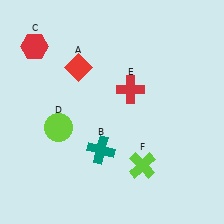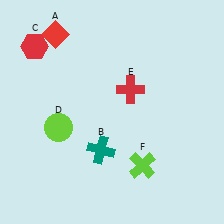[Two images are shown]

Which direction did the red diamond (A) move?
The red diamond (A) moved up.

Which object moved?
The red diamond (A) moved up.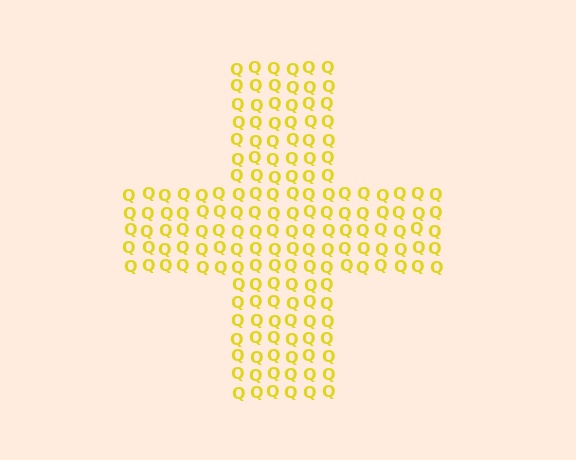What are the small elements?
The small elements are letter Q's.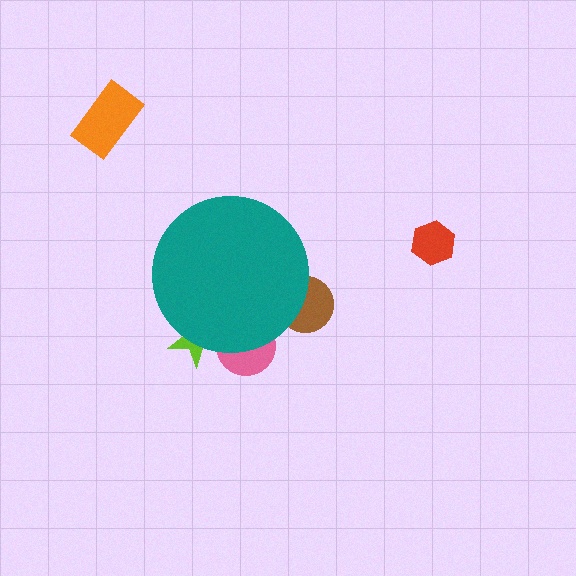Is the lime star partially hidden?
Yes, the lime star is partially hidden behind the teal circle.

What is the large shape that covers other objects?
A teal circle.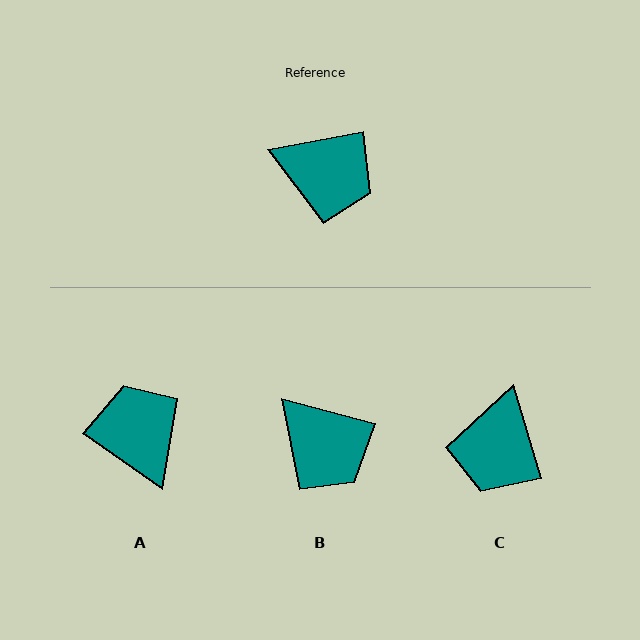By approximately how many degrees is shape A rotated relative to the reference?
Approximately 134 degrees counter-clockwise.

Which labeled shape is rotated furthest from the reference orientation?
A, about 134 degrees away.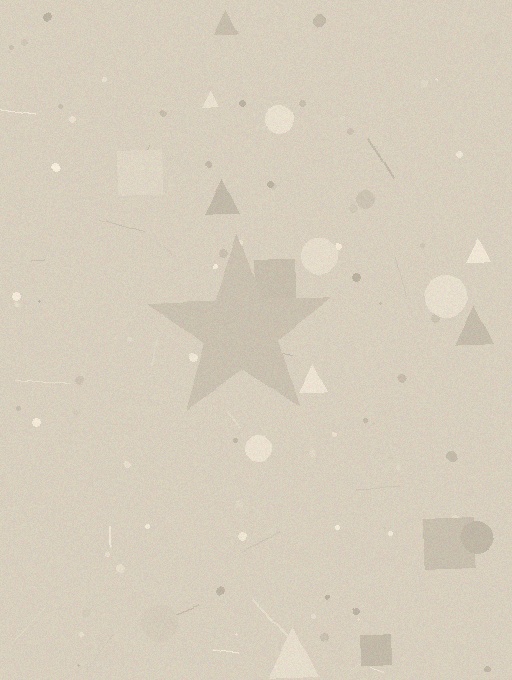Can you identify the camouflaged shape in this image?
The camouflaged shape is a star.